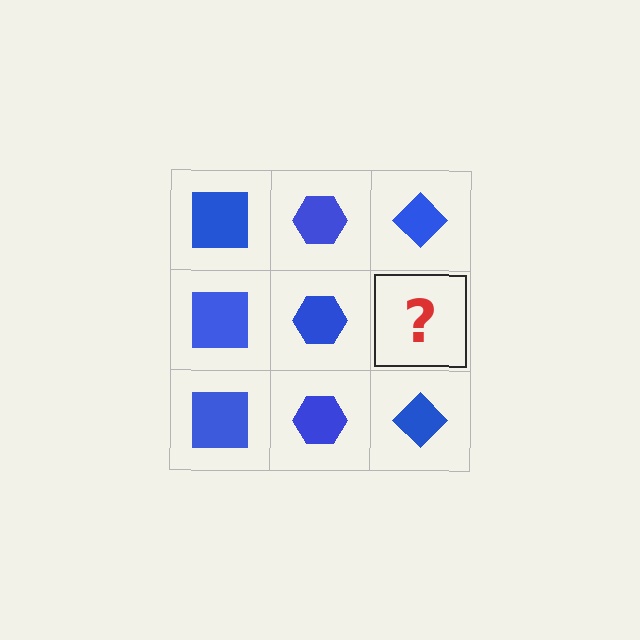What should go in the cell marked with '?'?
The missing cell should contain a blue diamond.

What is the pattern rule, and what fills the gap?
The rule is that each column has a consistent shape. The gap should be filled with a blue diamond.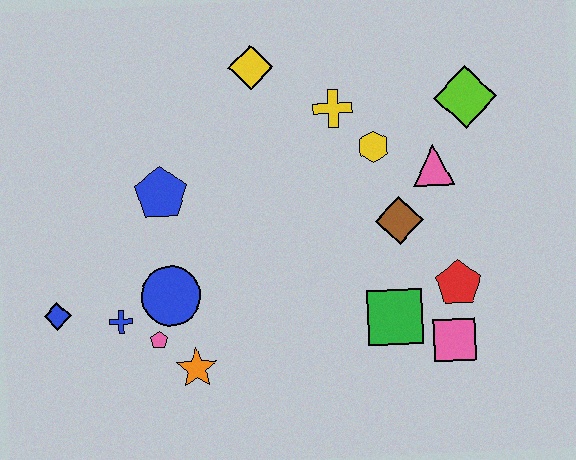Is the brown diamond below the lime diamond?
Yes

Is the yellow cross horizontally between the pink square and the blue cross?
Yes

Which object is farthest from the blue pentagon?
The pink square is farthest from the blue pentagon.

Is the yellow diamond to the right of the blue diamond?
Yes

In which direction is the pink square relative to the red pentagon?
The pink square is below the red pentagon.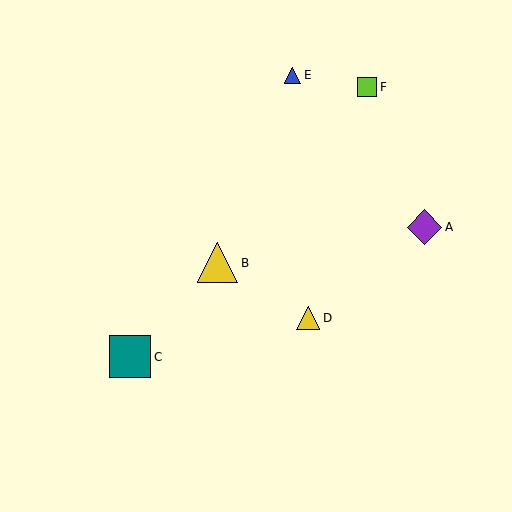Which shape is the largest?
The teal square (labeled C) is the largest.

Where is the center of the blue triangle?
The center of the blue triangle is at (293, 75).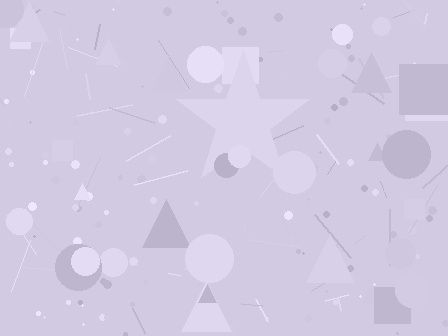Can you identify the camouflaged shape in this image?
The camouflaged shape is a star.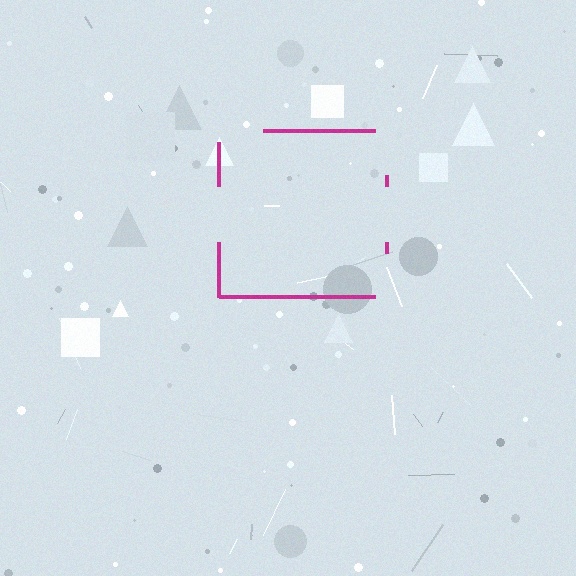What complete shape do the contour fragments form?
The contour fragments form a square.